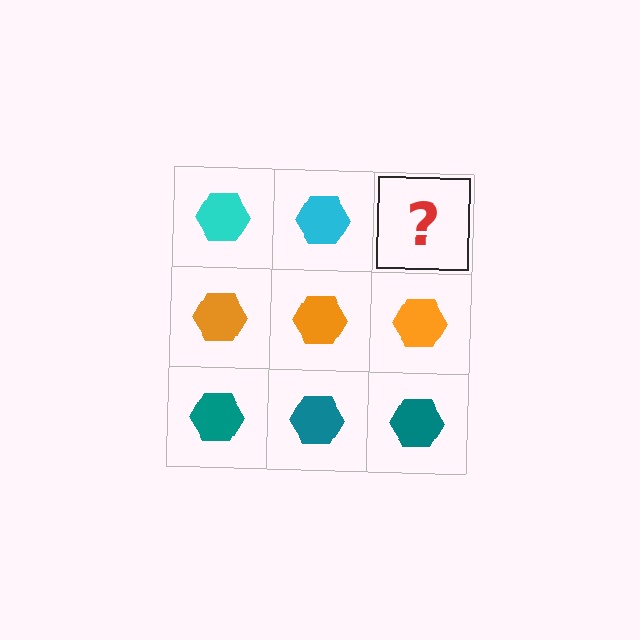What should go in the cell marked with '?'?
The missing cell should contain a cyan hexagon.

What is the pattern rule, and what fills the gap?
The rule is that each row has a consistent color. The gap should be filled with a cyan hexagon.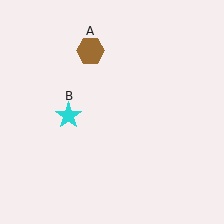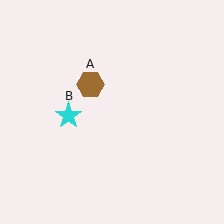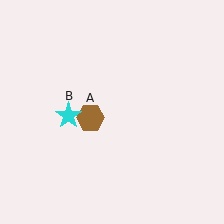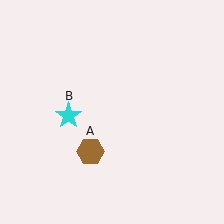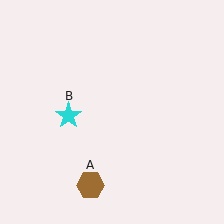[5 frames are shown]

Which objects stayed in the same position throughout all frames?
Cyan star (object B) remained stationary.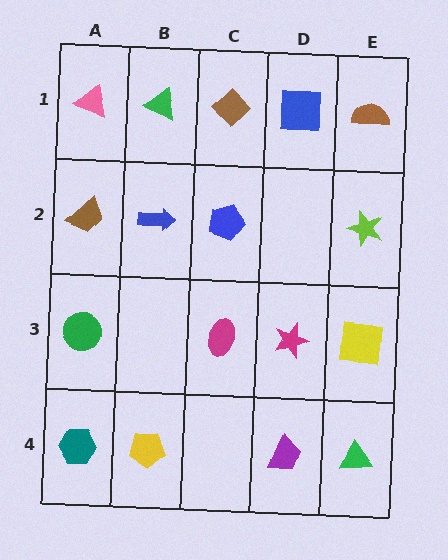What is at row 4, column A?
A teal hexagon.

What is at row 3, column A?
A green circle.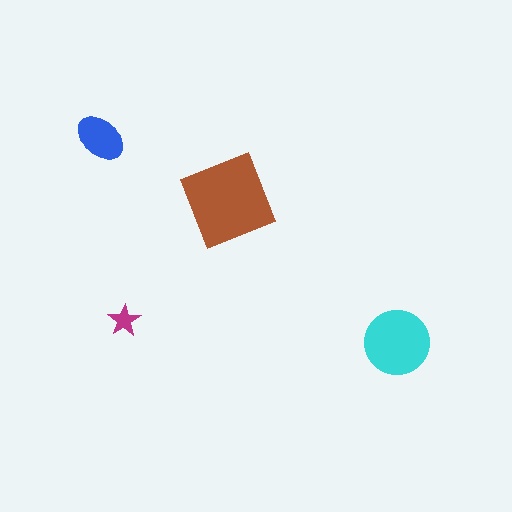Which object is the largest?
The brown diamond.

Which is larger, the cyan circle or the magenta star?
The cyan circle.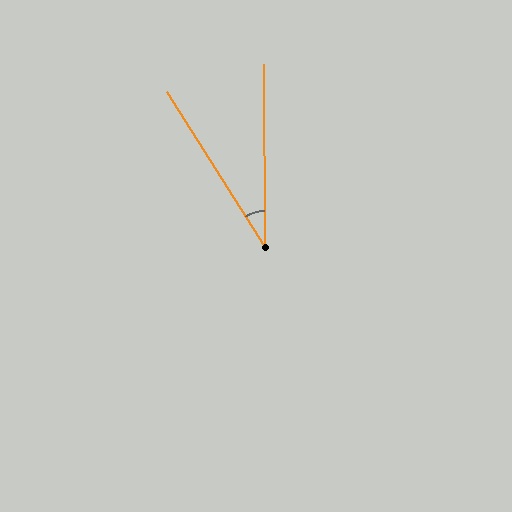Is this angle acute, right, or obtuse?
It is acute.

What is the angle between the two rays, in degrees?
Approximately 32 degrees.